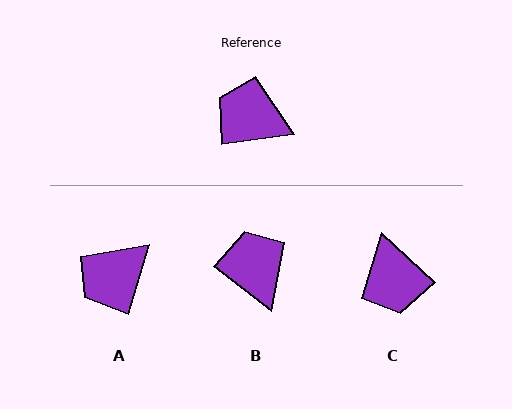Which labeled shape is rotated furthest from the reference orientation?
C, about 129 degrees away.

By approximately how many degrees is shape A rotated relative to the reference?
Approximately 66 degrees counter-clockwise.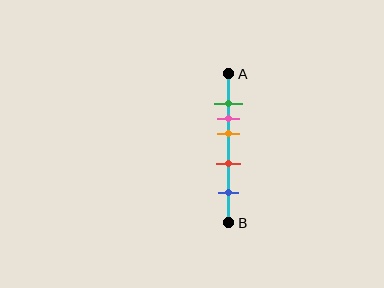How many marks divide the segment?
There are 5 marks dividing the segment.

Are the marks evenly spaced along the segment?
No, the marks are not evenly spaced.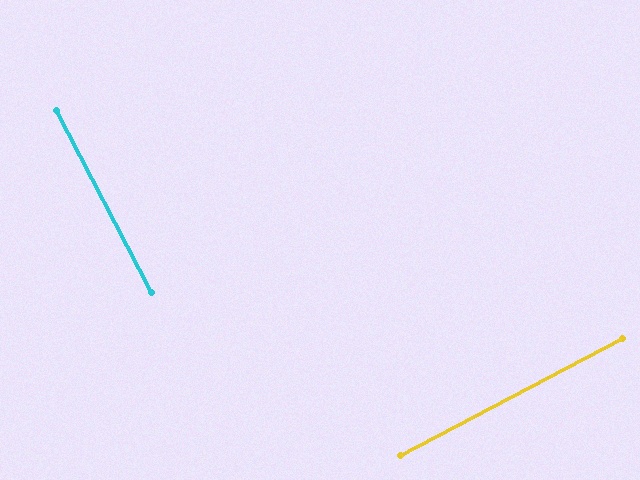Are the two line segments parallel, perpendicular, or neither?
Perpendicular — they meet at approximately 90°.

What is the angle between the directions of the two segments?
Approximately 90 degrees.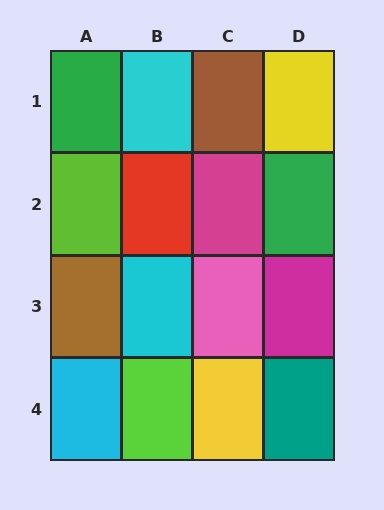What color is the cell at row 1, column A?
Green.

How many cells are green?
2 cells are green.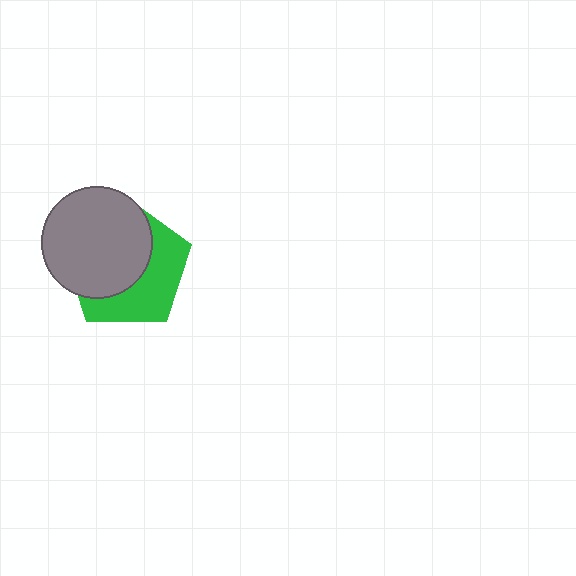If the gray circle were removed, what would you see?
You would see the complete green pentagon.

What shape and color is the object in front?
The object in front is a gray circle.